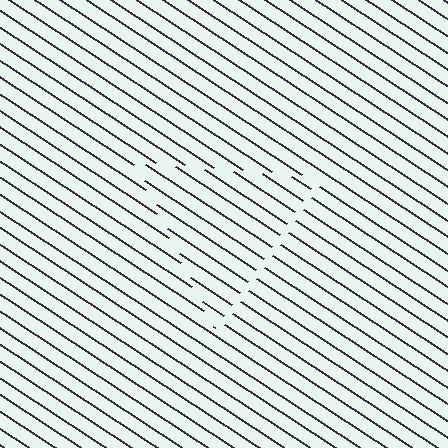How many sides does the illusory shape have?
3 sides — the line-ends trace a triangle.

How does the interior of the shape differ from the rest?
The interior of the shape contains the same grating, shifted by half a period — the contour is defined by the phase discontinuity where line-ends from the inner and outer gratings abut.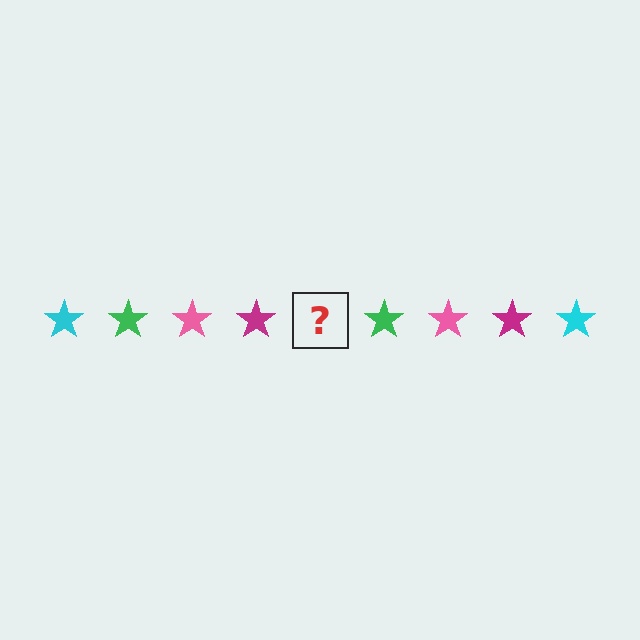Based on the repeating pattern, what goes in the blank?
The blank should be a cyan star.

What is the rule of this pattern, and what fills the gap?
The rule is that the pattern cycles through cyan, green, pink, magenta stars. The gap should be filled with a cyan star.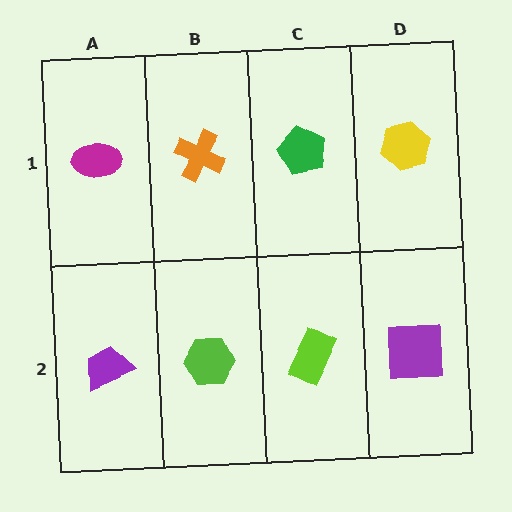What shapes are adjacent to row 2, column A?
A magenta ellipse (row 1, column A), a lime hexagon (row 2, column B).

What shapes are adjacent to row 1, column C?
A lime rectangle (row 2, column C), an orange cross (row 1, column B), a yellow hexagon (row 1, column D).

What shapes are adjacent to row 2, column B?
An orange cross (row 1, column B), a purple trapezoid (row 2, column A), a lime rectangle (row 2, column C).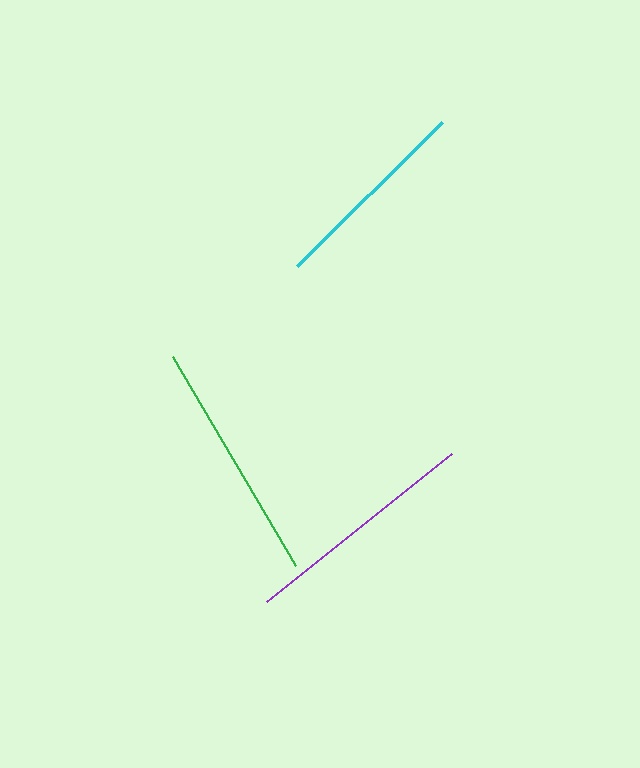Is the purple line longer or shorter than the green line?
The green line is longer than the purple line.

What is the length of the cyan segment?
The cyan segment is approximately 205 pixels long.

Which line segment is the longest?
The green line is the longest at approximately 243 pixels.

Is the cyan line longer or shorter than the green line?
The green line is longer than the cyan line.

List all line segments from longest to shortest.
From longest to shortest: green, purple, cyan.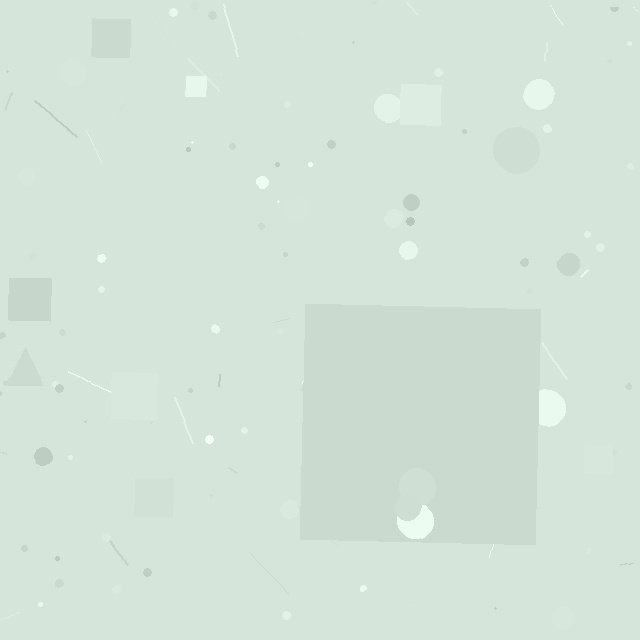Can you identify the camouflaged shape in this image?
The camouflaged shape is a square.